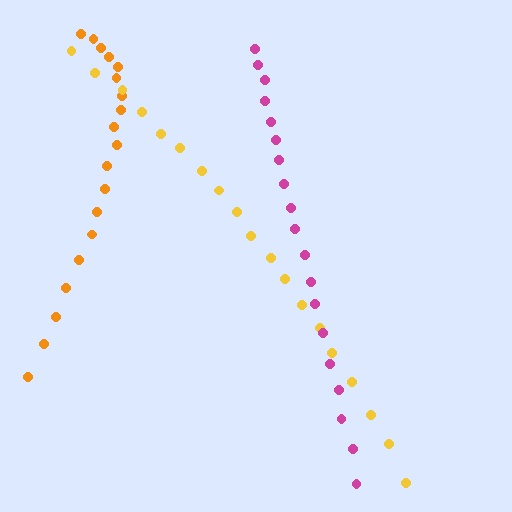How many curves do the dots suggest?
There are 3 distinct paths.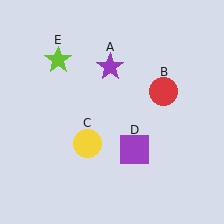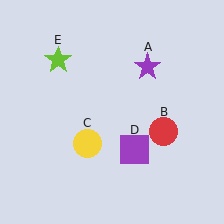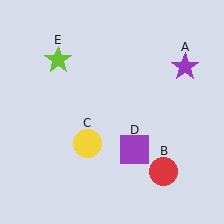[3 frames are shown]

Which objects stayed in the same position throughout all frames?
Yellow circle (object C) and purple square (object D) and lime star (object E) remained stationary.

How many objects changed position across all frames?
2 objects changed position: purple star (object A), red circle (object B).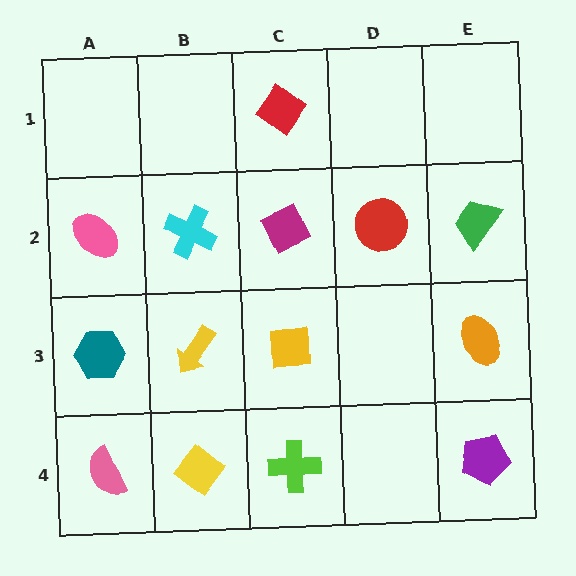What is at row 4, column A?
A pink semicircle.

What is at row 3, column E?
An orange ellipse.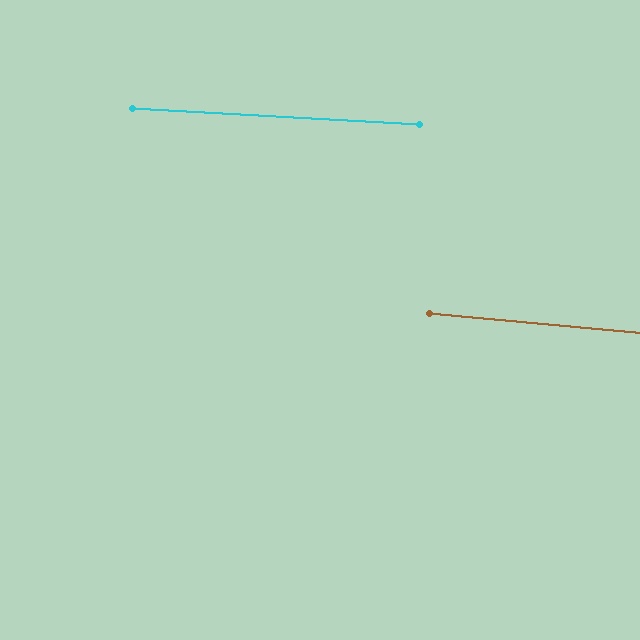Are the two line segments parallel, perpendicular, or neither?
Parallel — their directions differ by only 1.9°.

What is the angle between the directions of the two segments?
Approximately 2 degrees.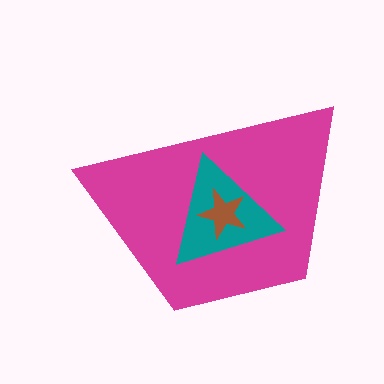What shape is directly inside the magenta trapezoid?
The teal triangle.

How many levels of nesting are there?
3.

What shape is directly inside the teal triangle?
The brown star.